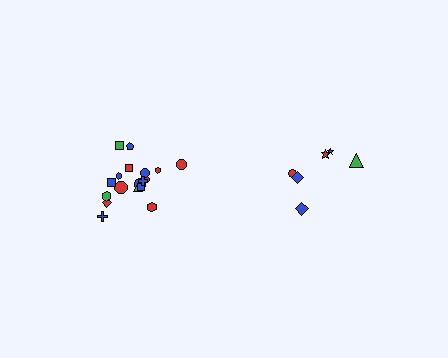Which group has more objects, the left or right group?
The left group.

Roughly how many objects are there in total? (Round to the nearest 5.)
Roughly 25 objects in total.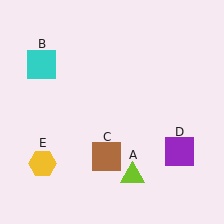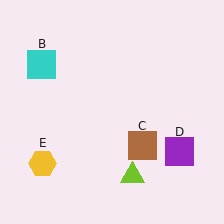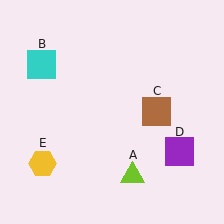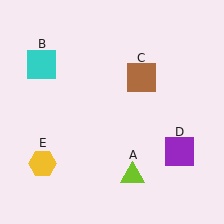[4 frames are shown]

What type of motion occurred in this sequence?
The brown square (object C) rotated counterclockwise around the center of the scene.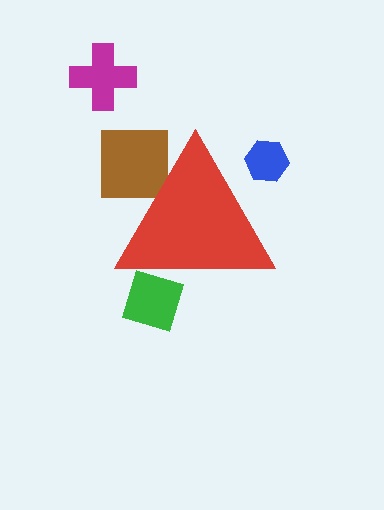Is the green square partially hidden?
Yes, the green square is partially hidden behind the red triangle.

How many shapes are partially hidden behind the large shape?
3 shapes are partially hidden.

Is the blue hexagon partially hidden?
Yes, the blue hexagon is partially hidden behind the red triangle.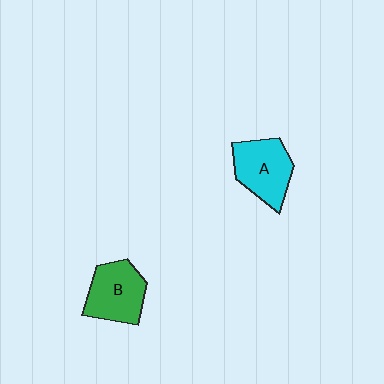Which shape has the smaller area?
Shape B (green).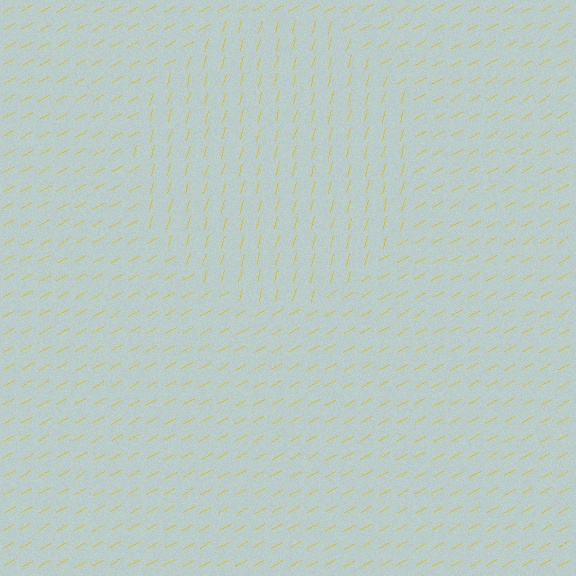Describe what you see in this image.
The image is filled with small yellow line segments. A circle region in the image has lines oriented differently from the surrounding lines, creating a visible texture boundary.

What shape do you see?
I see a circle.